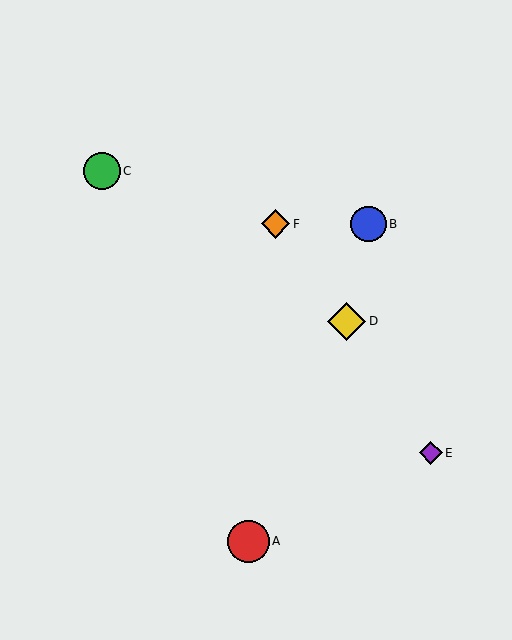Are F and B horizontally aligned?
Yes, both are at y≈224.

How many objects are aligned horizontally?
2 objects (B, F) are aligned horizontally.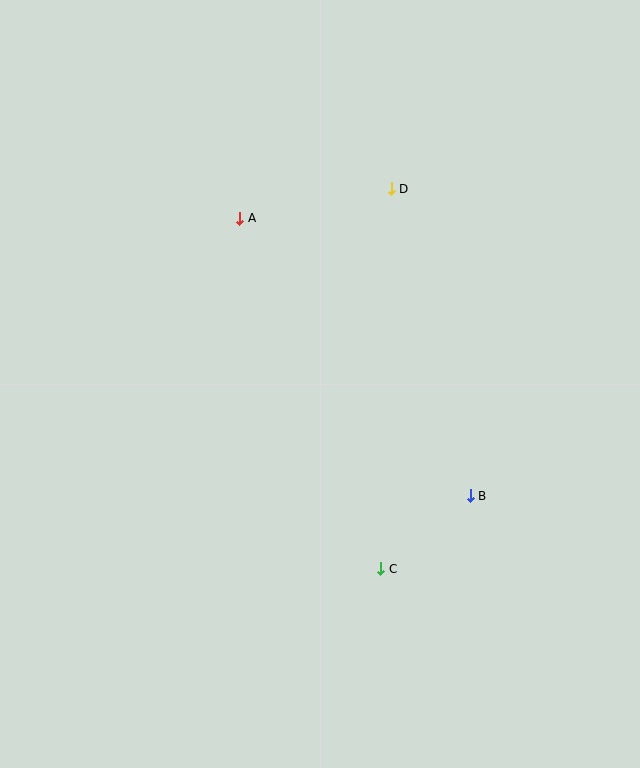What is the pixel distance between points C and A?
The distance between C and A is 378 pixels.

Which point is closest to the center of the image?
Point A at (240, 218) is closest to the center.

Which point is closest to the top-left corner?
Point A is closest to the top-left corner.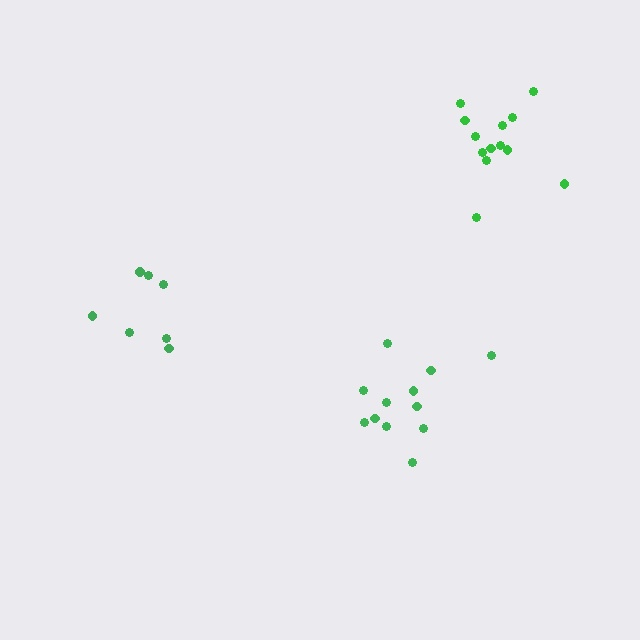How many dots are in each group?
Group 1: 12 dots, Group 2: 7 dots, Group 3: 13 dots (32 total).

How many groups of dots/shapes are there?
There are 3 groups.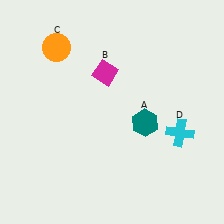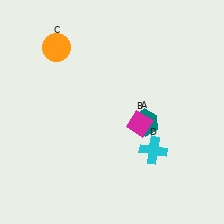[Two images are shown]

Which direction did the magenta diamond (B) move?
The magenta diamond (B) moved down.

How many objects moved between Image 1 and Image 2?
2 objects moved between the two images.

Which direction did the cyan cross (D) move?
The cyan cross (D) moved left.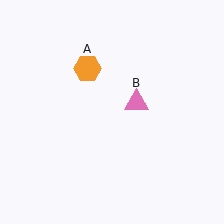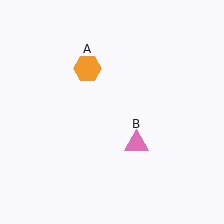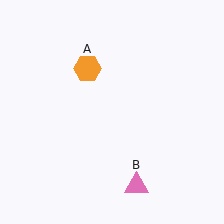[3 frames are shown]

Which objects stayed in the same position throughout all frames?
Orange hexagon (object A) remained stationary.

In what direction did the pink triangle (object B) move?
The pink triangle (object B) moved down.